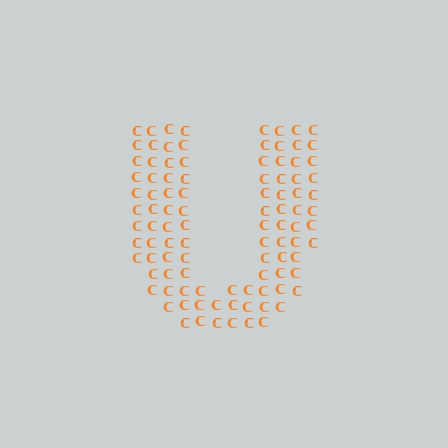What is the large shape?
The large shape is the letter U.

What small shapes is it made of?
It is made of small letter C's.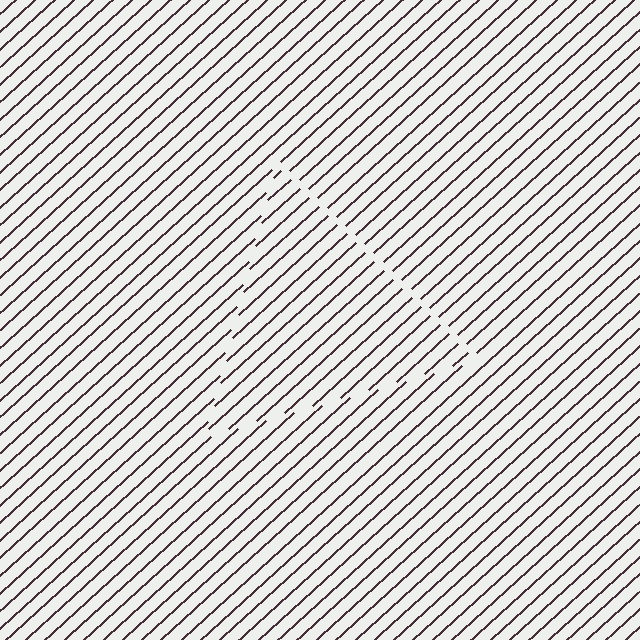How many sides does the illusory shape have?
3 sides — the line-ends trace a triangle.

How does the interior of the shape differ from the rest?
The interior of the shape contains the same grating, shifted by half a period — the contour is defined by the phase discontinuity where line-ends from the inner and outer gratings abut.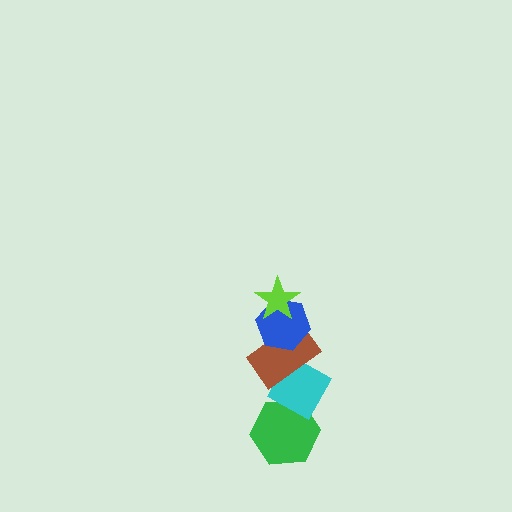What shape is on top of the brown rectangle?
The blue hexagon is on top of the brown rectangle.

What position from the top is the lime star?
The lime star is 1st from the top.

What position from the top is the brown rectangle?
The brown rectangle is 3rd from the top.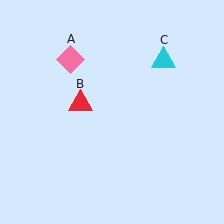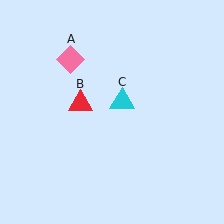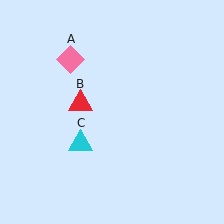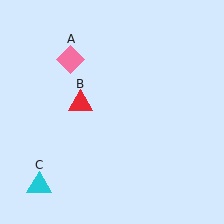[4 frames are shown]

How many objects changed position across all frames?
1 object changed position: cyan triangle (object C).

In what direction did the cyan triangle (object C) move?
The cyan triangle (object C) moved down and to the left.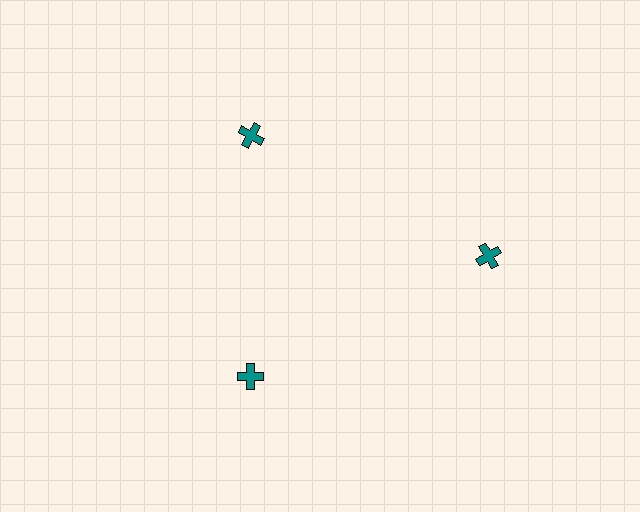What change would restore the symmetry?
The symmetry would be restored by moving it inward, back onto the ring so that all 3 crosses sit at equal angles and equal distance from the center.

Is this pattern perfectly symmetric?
No. The 3 teal crosses are arranged in a ring, but one element near the 3 o'clock position is pushed outward from the center, breaking the 3-fold rotational symmetry.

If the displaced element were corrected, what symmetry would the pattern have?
It would have 3-fold rotational symmetry — the pattern would map onto itself every 120 degrees.